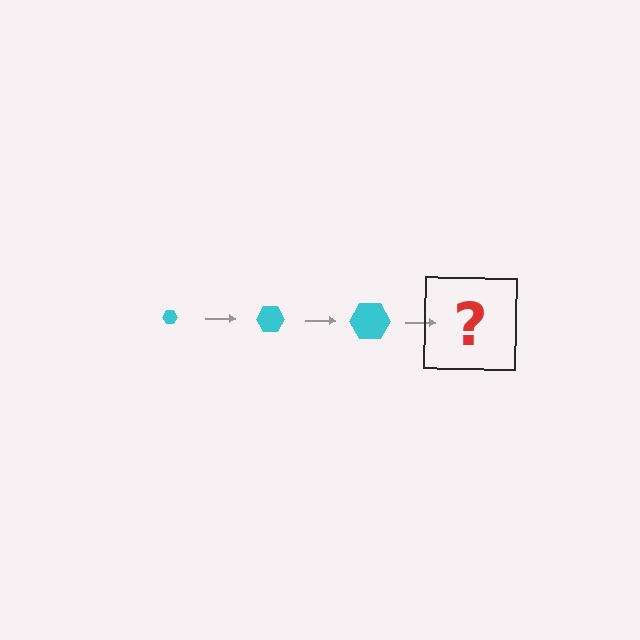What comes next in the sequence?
The next element should be a cyan hexagon, larger than the previous one.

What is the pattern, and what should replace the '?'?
The pattern is that the hexagon gets progressively larger each step. The '?' should be a cyan hexagon, larger than the previous one.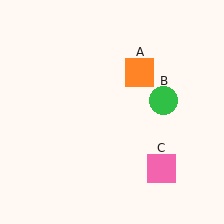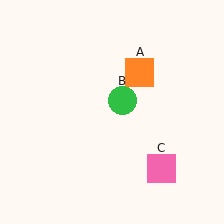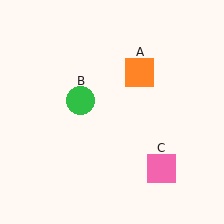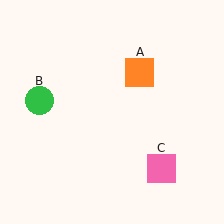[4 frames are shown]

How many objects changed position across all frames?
1 object changed position: green circle (object B).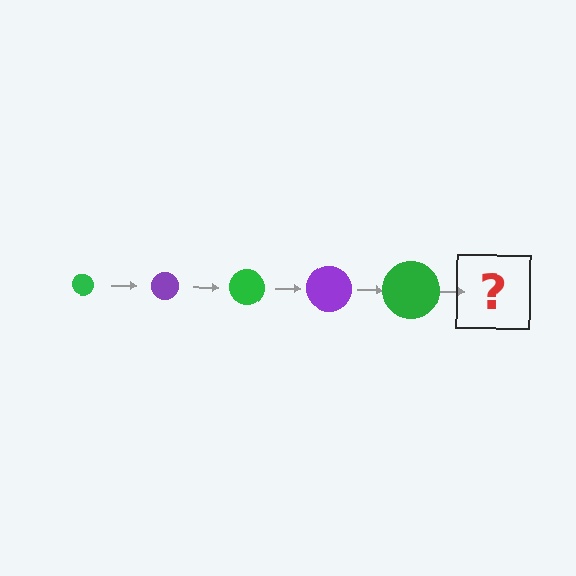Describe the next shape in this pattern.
It should be a purple circle, larger than the previous one.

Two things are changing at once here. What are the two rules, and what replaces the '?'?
The two rules are that the circle grows larger each step and the color cycles through green and purple. The '?' should be a purple circle, larger than the previous one.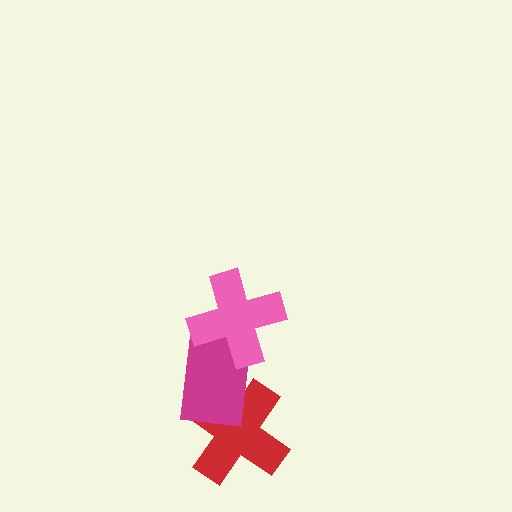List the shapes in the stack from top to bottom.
From top to bottom: the pink cross, the magenta rectangle, the red cross.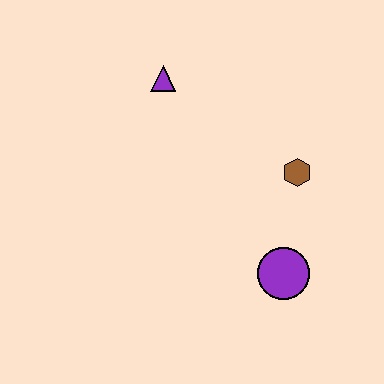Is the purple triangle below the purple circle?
No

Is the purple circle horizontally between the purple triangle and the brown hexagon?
Yes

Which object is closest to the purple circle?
The brown hexagon is closest to the purple circle.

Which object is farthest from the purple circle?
The purple triangle is farthest from the purple circle.